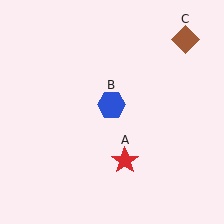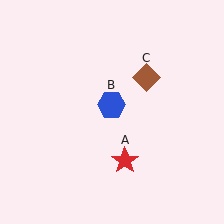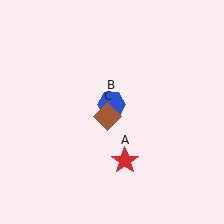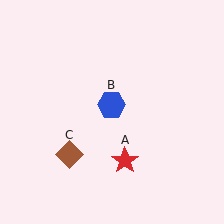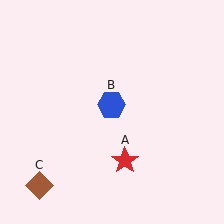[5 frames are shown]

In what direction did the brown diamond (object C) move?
The brown diamond (object C) moved down and to the left.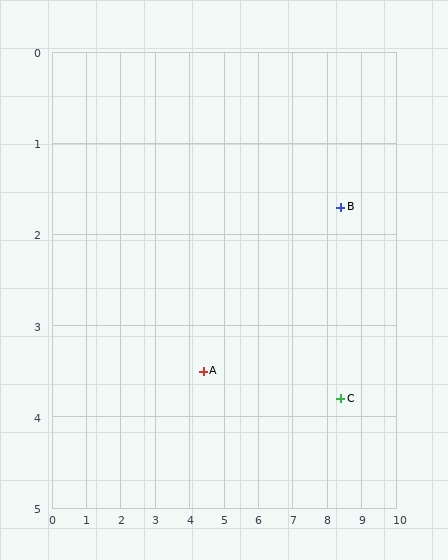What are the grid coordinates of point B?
Point B is at approximately (8.4, 1.7).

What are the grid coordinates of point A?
Point A is at approximately (4.4, 3.5).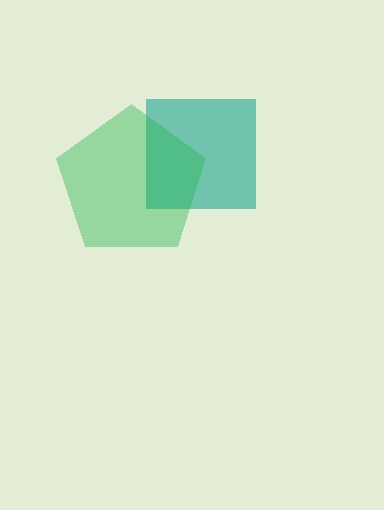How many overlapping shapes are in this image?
There are 2 overlapping shapes in the image.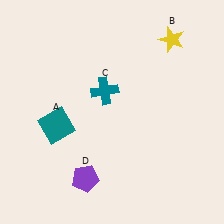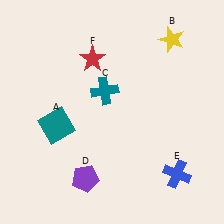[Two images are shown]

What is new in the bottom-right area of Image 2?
A blue cross (E) was added in the bottom-right area of Image 2.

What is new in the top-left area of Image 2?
A red star (F) was added in the top-left area of Image 2.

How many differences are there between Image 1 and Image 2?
There are 2 differences between the two images.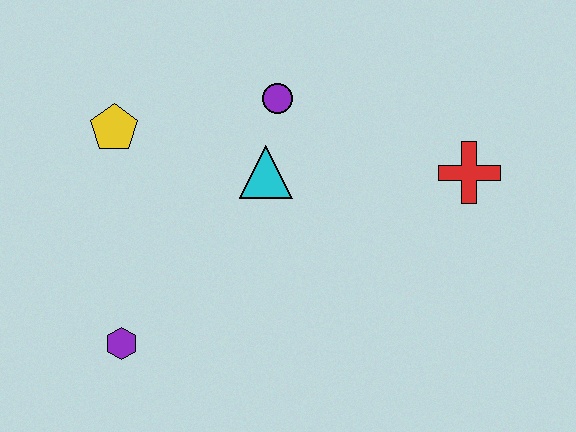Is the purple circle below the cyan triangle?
No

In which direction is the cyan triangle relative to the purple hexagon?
The cyan triangle is above the purple hexagon.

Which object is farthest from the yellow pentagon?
The red cross is farthest from the yellow pentagon.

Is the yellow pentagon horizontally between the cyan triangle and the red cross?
No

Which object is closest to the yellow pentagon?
The cyan triangle is closest to the yellow pentagon.